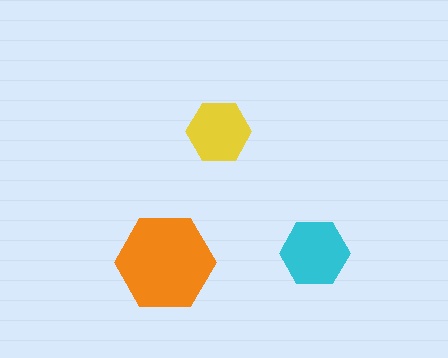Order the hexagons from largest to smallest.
the orange one, the cyan one, the yellow one.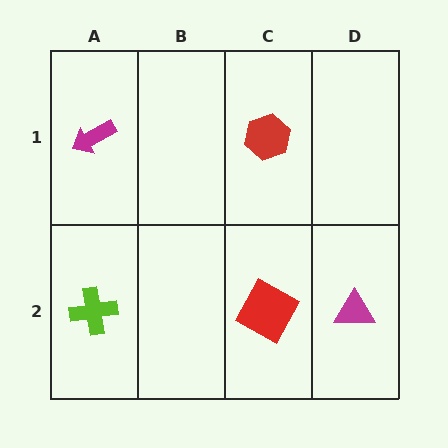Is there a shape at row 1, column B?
No, that cell is empty.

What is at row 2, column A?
A lime cross.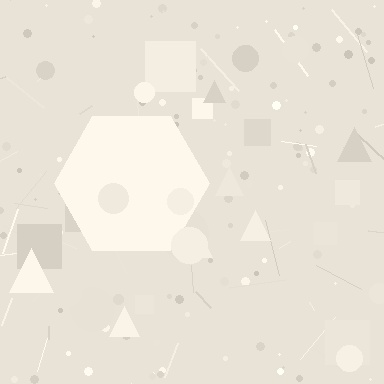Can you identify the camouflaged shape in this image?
The camouflaged shape is a hexagon.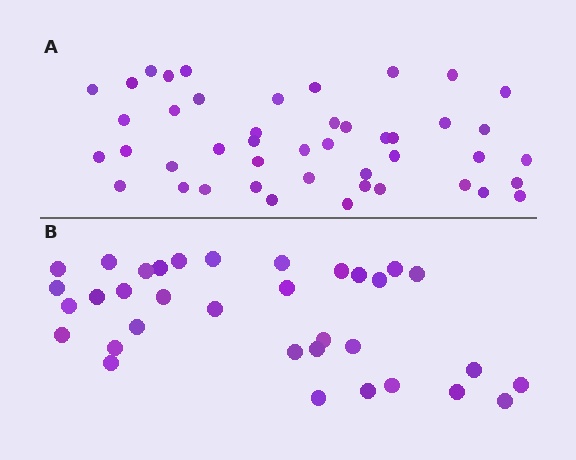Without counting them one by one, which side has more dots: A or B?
Region A (the top region) has more dots.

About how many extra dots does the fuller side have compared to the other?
Region A has roughly 12 or so more dots than region B.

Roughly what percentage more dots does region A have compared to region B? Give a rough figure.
About 30% more.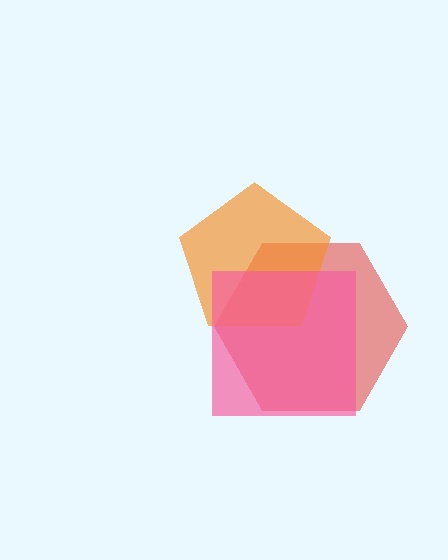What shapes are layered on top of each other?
The layered shapes are: a red hexagon, an orange pentagon, a pink square.